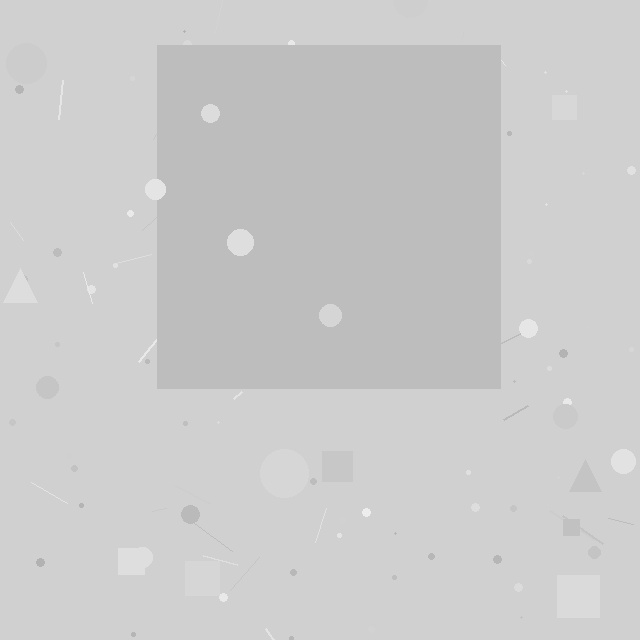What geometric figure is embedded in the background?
A square is embedded in the background.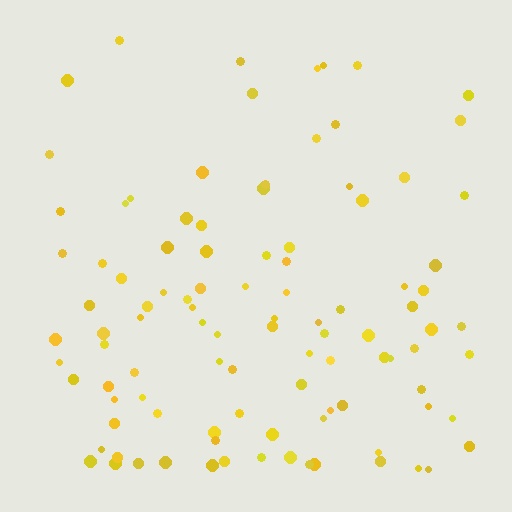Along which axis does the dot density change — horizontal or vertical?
Vertical.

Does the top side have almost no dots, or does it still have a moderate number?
Still a moderate number, just noticeably fewer than the bottom.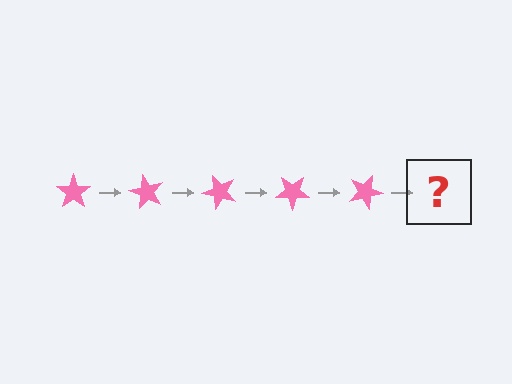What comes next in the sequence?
The next element should be a pink star rotated 300 degrees.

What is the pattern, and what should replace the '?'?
The pattern is that the star rotates 60 degrees each step. The '?' should be a pink star rotated 300 degrees.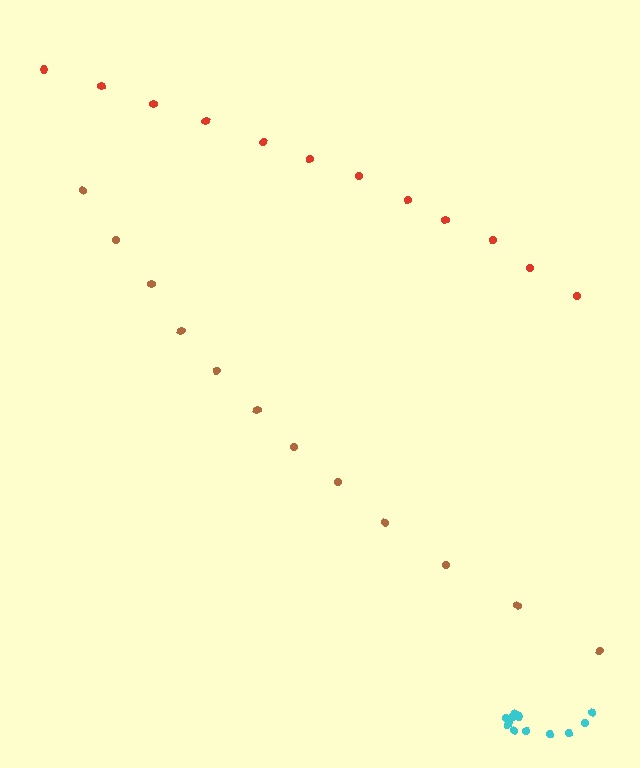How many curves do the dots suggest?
There are 3 distinct paths.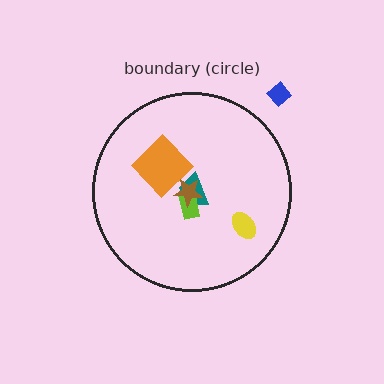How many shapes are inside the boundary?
5 inside, 1 outside.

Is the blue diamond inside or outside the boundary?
Outside.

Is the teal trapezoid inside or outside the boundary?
Inside.